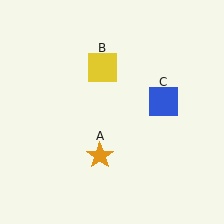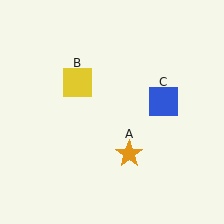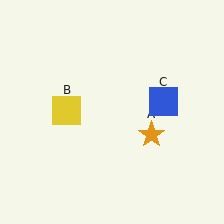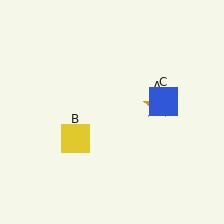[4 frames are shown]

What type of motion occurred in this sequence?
The orange star (object A), yellow square (object B) rotated counterclockwise around the center of the scene.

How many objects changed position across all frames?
2 objects changed position: orange star (object A), yellow square (object B).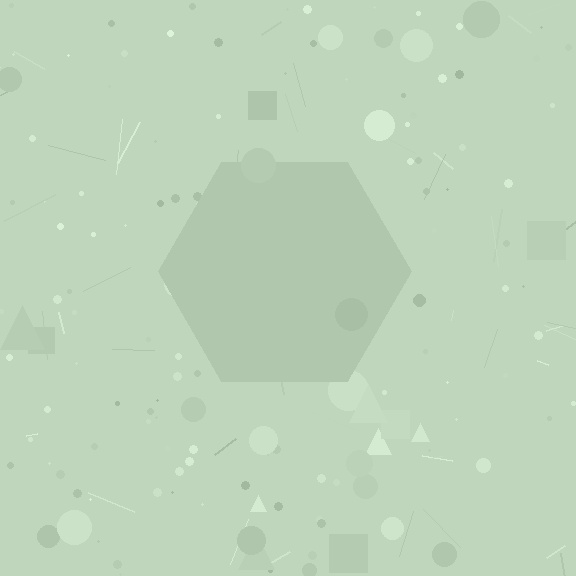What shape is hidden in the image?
A hexagon is hidden in the image.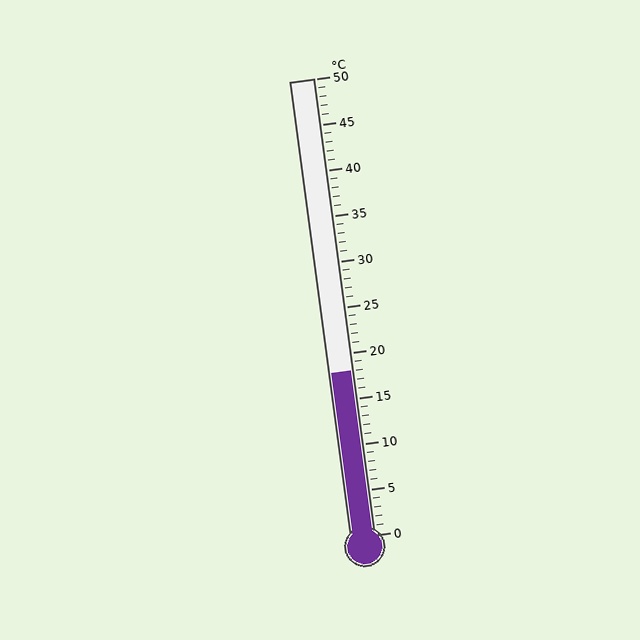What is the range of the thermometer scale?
The thermometer scale ranges from 0°C to 50°C.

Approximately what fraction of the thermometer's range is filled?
The thermometer is filled to approximately 35% of its range.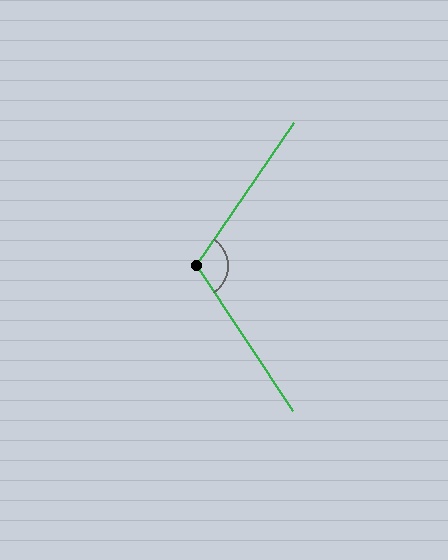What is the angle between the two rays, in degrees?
Approximately 112 degrees.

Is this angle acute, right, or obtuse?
It is obtuse.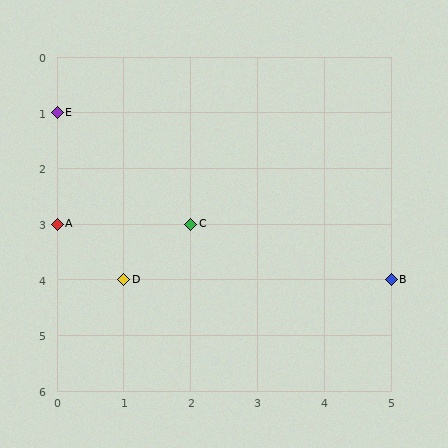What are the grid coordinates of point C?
Point C is at grid coordinates (2, 3).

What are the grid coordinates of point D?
Point D is at grid coordinates (1, 4).